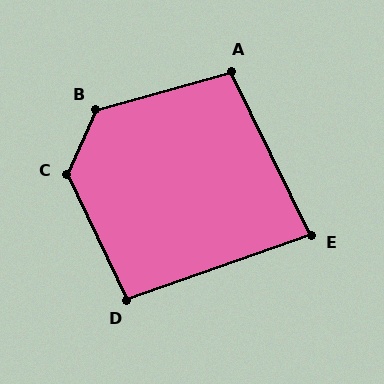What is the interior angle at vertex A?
Approximately 100 degrees (obtuse).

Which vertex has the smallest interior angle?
E, at approximately 83 degrees.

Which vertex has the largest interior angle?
C, at approximately 130 degrees.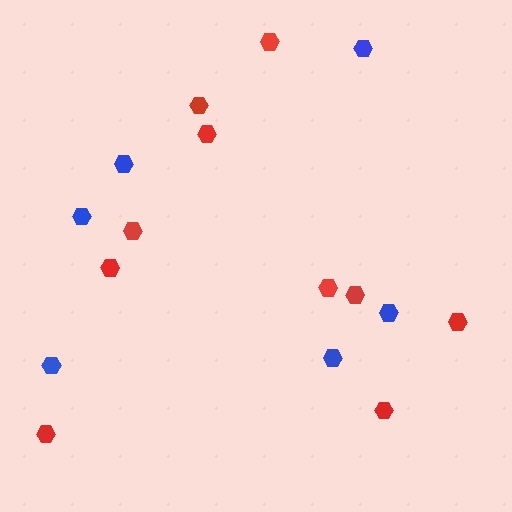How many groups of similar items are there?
There are 2 groups: one group of red hexagons (10) and one group of blue hexagons (6).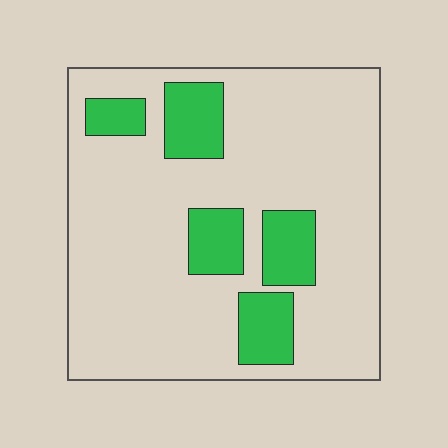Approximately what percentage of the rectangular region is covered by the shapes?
Approximately 20%.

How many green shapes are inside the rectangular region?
5.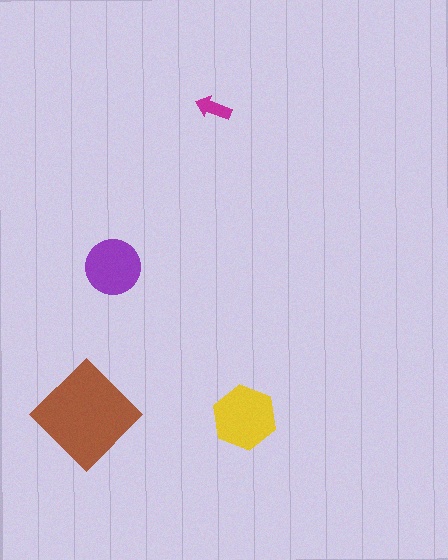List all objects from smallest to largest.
The magenta arrow, the purple circle, the yellow hexagon, the brown diamond.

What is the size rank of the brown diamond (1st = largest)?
1st.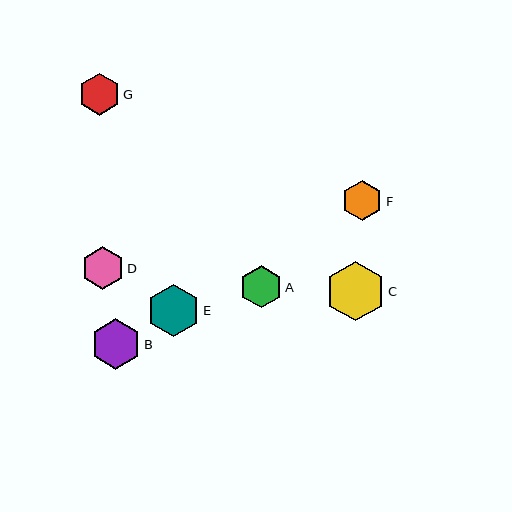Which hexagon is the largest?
Hexagon C is the largest with a size of approximately 60 pixels.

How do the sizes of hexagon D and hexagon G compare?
Hexagon D and hexagon G are approximately the same size.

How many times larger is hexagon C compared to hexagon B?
Hexagon C is approximately 1.2 times the size of hexagon B.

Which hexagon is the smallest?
Hexagon F is the smallest with a size of approximately 40 pixels.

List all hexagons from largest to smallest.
From largest to smallest: C, E, B, D, A, G, F.